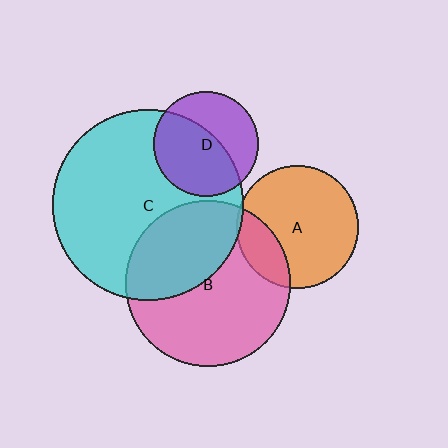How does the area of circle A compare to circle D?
Approximately 1.4 times.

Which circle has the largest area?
Circle C (cyan).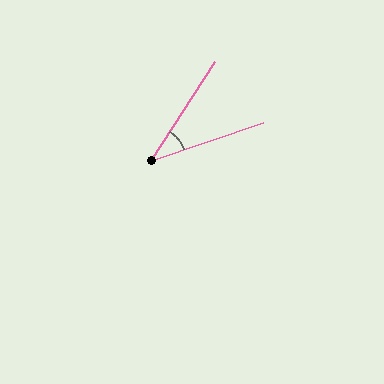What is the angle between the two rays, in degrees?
Approximately 39 degrees.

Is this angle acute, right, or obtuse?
It is acute.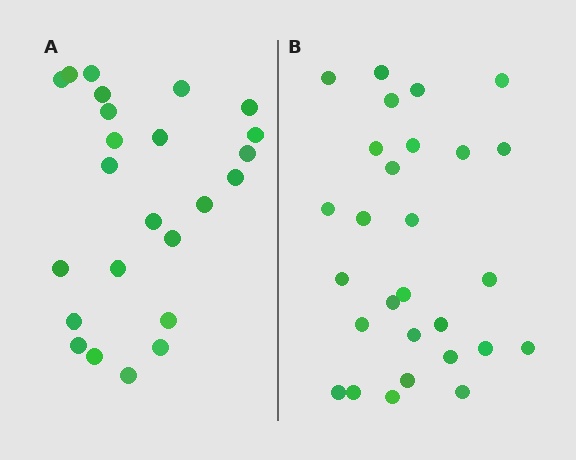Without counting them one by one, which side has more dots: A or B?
Region B (the right region) has more dots.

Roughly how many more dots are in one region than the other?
Region B has about 4 more dots than region A.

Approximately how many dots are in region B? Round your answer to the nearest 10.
About 30 dots. (The exact count is 28, which rounds to 30.)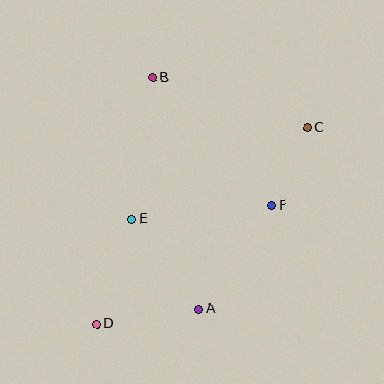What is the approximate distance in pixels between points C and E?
The distance between C and E is approximately 198 pixels.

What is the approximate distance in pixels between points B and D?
The distance between B and D is approximately 253 pixels.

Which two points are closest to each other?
Points C and F are closest to each other.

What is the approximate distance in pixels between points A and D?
The distance between A and D is approximately 103 pixels.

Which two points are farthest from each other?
Points C and D are farthest from each other.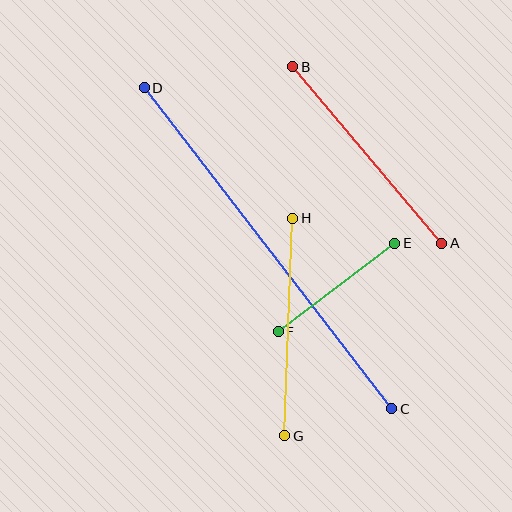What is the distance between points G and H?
The distance is approximately 218 pixels.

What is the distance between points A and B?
The distance is approximately 231 pixels.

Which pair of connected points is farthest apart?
Points C and D are farthest apart.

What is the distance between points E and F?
The distance is approximately 146 pixels.